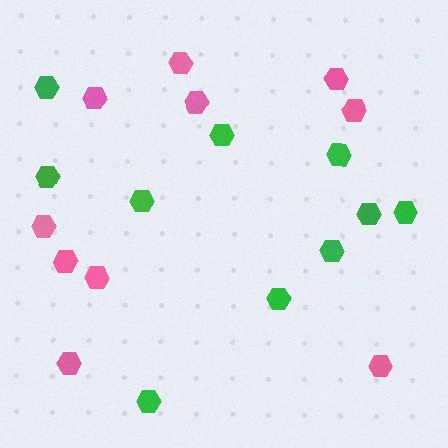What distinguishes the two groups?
There are 2 groups: one group of green hexagons (10) and one group of pink hexagons (10).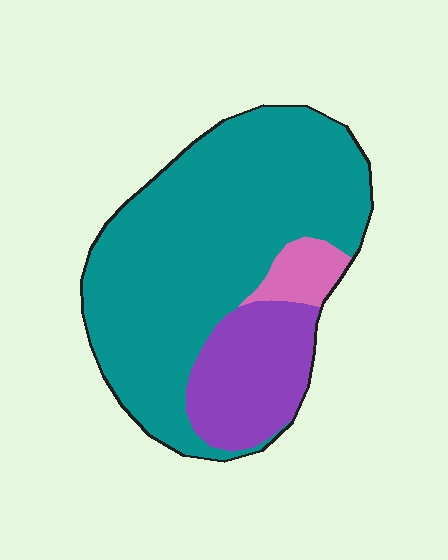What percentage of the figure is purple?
Purple takes up about one fifth (1/5) of the figure.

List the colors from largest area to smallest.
From largest to smallest: teal, purple, pink.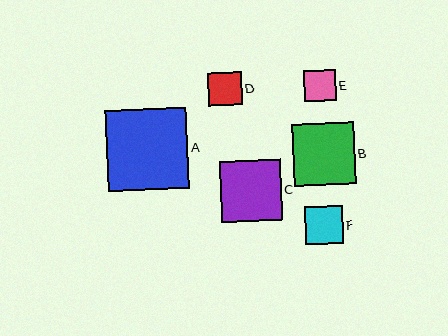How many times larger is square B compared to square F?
Square B is approximately 1.7 times the size of square F.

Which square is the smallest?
Square E is the smallest with a size of approximately 31 pixels.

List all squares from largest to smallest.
From largest to smallest: A, B, C, F, D, E.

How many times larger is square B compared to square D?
Square B is approximately 1.8 times the size of square D.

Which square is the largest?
Square A is the largest with a size of approximately 81 pixels.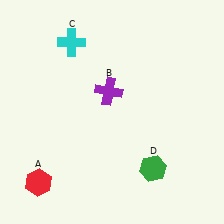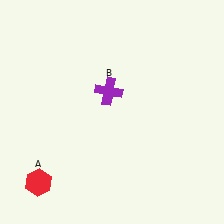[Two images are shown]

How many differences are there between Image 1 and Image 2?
There are 2 differences between the two images.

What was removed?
The green hexagon (D), the cyan cross (C) were removed in Image 2.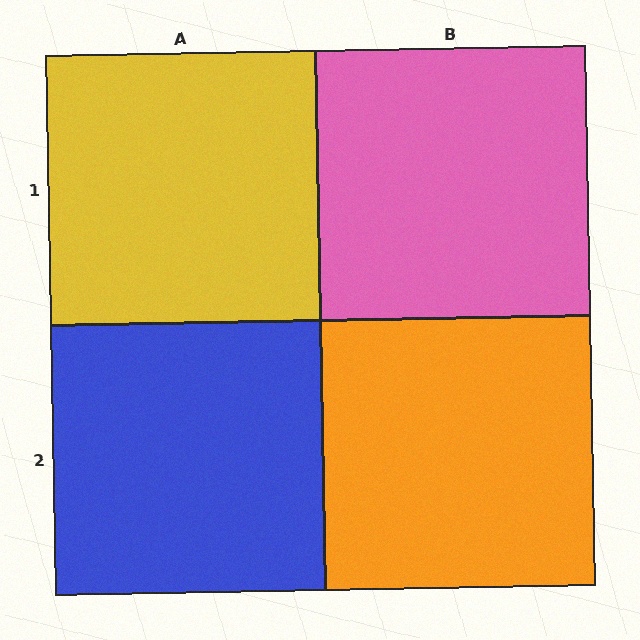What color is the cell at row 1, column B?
Pink.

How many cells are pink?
1 cell is pink.